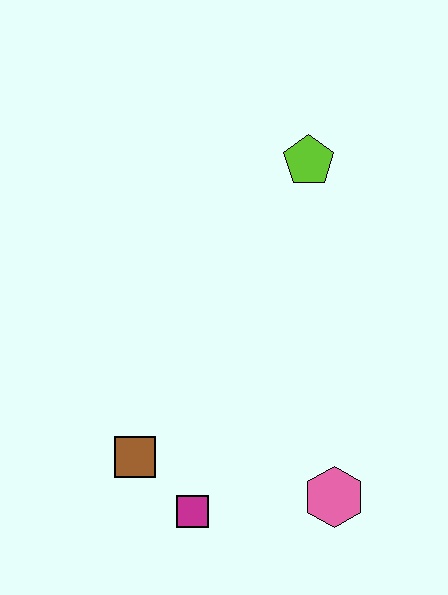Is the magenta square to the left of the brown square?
No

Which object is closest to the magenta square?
The brown square is closest to the magenta square.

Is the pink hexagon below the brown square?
Yes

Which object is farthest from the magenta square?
The lime pentagon is farthest from the magenta square.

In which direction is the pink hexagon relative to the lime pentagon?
The pink hexagon is below the lime pentagon.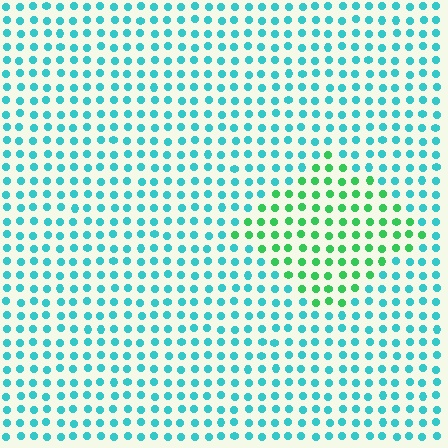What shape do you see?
I see a diamond.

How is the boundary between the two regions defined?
The boundary is defined purely by a slight shift in hue (about 46 degrees). Spacing, size, and orientation are identical on both sides.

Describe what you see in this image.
The image is filled with small cyan elements in a uniform arrangement. A diamond-shaped region is visible where the elements are tinted to a slightly different hue, forming a subtle color boundary.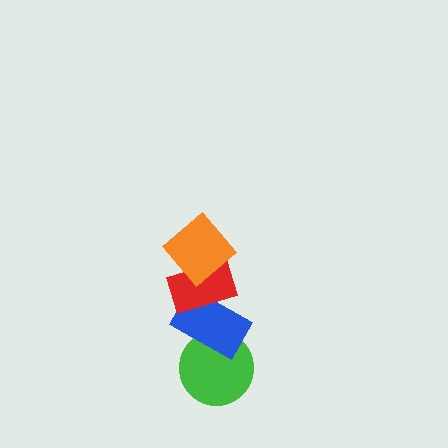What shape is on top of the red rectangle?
The orange diamond is on top of the red rectangle.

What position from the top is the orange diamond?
The orange diamond is 1st from the top.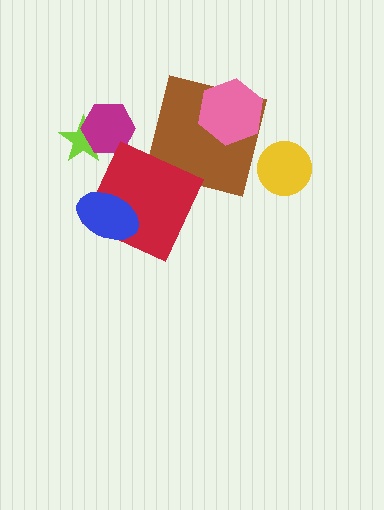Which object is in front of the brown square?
The pink hexagon is in front of the brown square.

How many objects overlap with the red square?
1 object overlaps with the red square.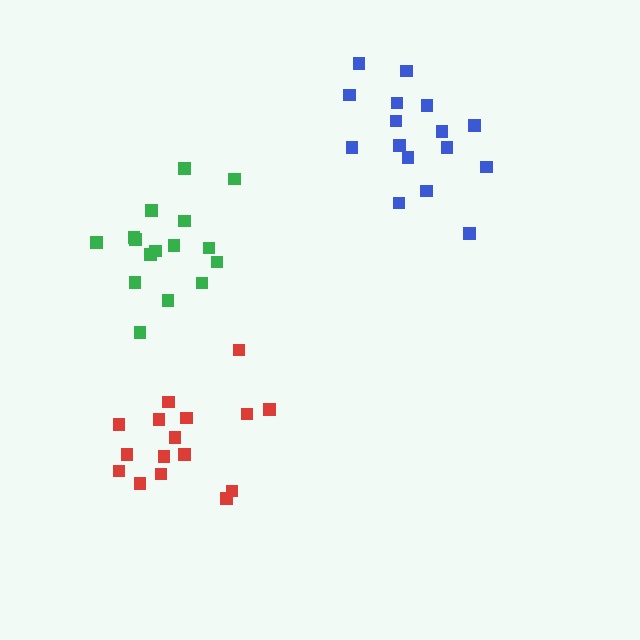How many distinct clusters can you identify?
There are 3 distinct clusters.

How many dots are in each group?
Group 1: 16 dots, Group 2: 16 dots, Group 3: 16 dots (48 total).